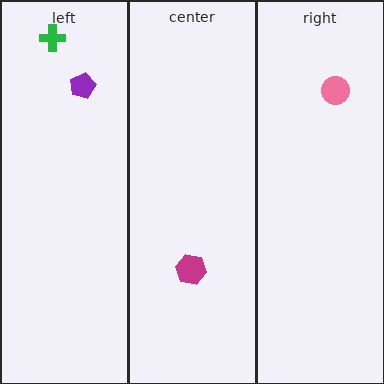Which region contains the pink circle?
The right region.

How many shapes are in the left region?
2.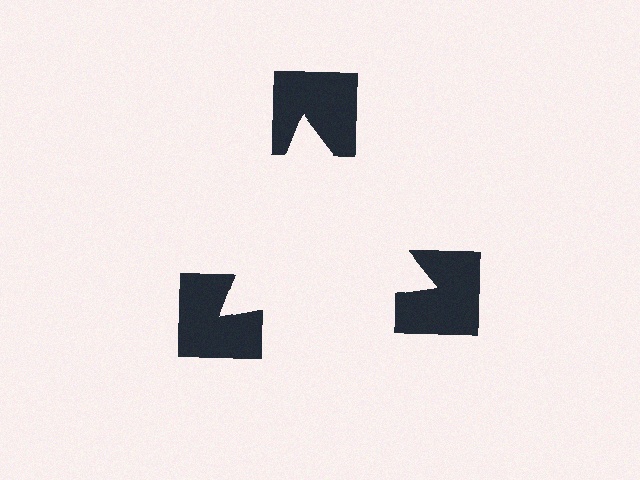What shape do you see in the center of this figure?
An illusory triangle — its edges are inferred from the aligned wedge cuts in the notched squares, not physically drawn.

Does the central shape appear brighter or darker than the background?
It typically appears slightly brighter than the background, even though no actual brightness change is drawn.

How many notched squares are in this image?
There are 3 — one at each vertex of the illusory triangle.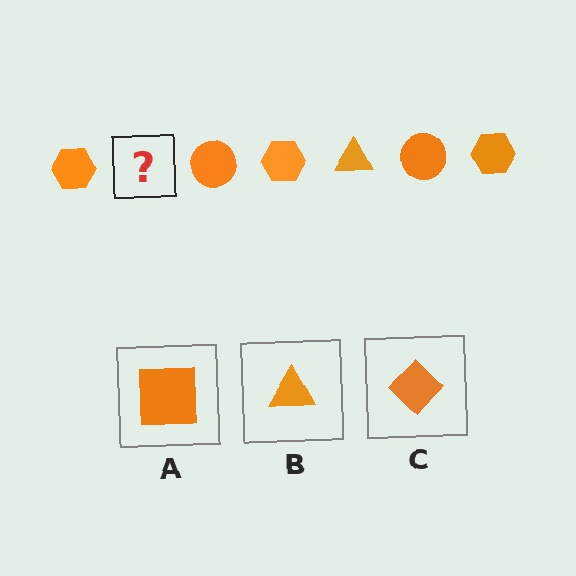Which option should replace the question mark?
Option B.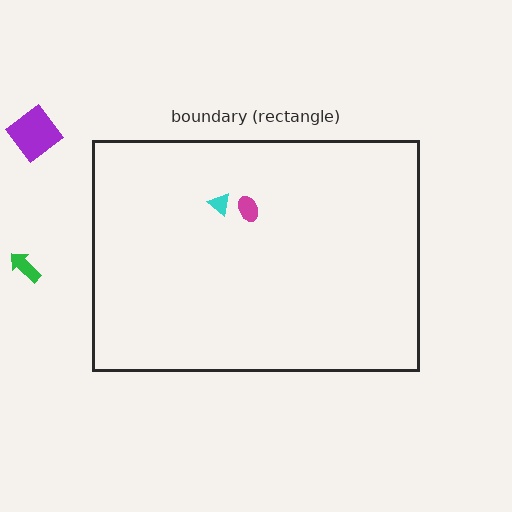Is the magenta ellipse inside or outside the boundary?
Inside.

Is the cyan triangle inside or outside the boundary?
Inside.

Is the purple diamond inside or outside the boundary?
Outside.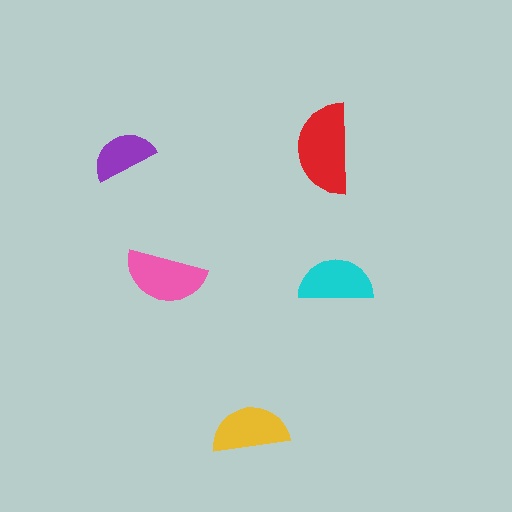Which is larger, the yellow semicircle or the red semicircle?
The red one.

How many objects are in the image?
There are 5 objects in the image.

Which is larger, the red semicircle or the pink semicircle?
The red one.